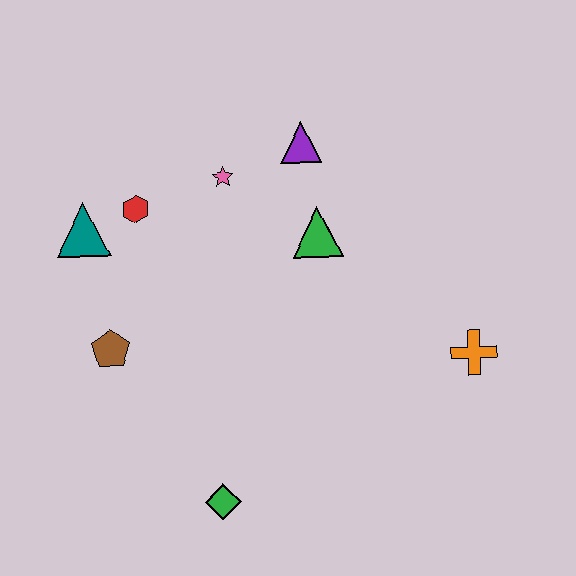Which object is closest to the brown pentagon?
The teal triangle is closest to the brown pentagon.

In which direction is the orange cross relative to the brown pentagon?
The orange cross is to the right of the brown pentagon.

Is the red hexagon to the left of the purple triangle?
Yes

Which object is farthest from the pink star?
The green diamond is farthest from the pink star.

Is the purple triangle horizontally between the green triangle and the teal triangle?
Yes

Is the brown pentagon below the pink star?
Yes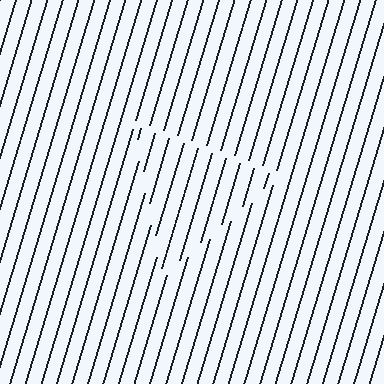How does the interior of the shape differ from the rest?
The interior of the shape contains the same grating, shifted by half a period — the contour is defined by the phase discontinuity where line-ends from the inner and outer gratings abut.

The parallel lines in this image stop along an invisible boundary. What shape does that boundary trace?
An illusory triangle. The interior of the shape contains the same grating, shifted by half a period — the contour is defined by the phase discontinuity where line-ends from the inner and outer gratings abut.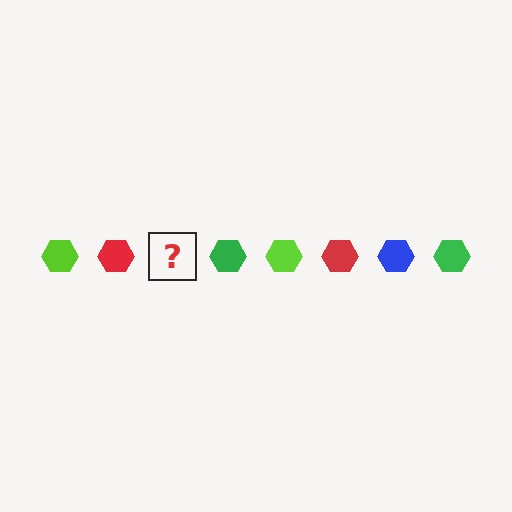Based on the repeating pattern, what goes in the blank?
The blank should be a blue hexagon.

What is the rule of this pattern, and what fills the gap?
The rule is that the pattern cycles through lime, red, blue, green hexagons. The gap should be filled with a blue hexagon.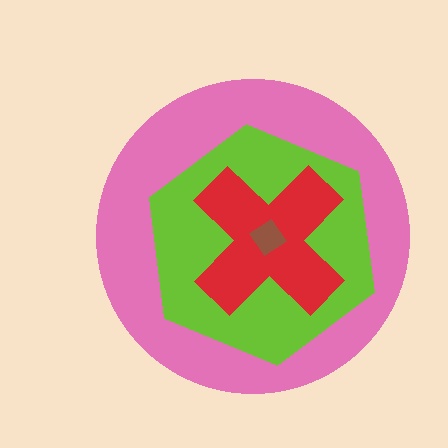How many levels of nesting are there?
4.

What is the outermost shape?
The pink circle.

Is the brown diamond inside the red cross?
Yes.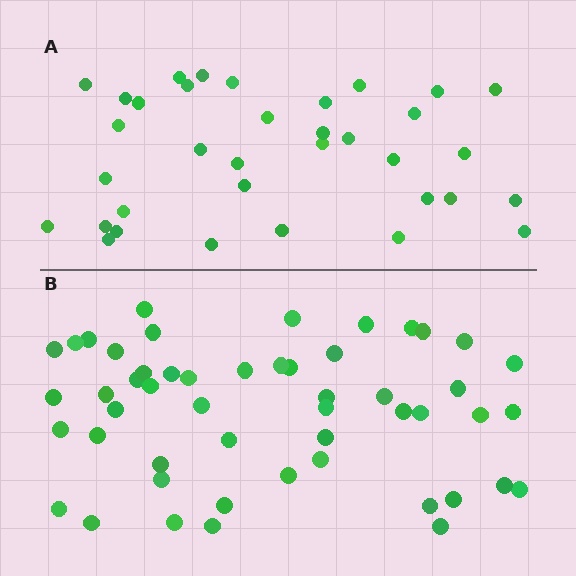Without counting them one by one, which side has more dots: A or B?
Region B (the bottom region) has more dots.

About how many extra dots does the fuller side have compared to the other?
Region B has approximately 15 more dots than region A.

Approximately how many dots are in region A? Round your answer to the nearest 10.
About 40 dots. (The exact count is 35, which rounds to 40.)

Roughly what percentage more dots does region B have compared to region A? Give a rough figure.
About 45% more.